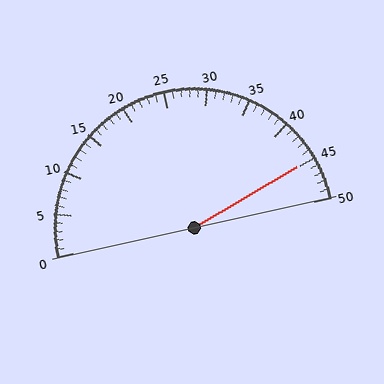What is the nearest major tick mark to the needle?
The nearest major tick mark is 45.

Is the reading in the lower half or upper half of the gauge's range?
The reading is in the upper half of the range (0 to 50).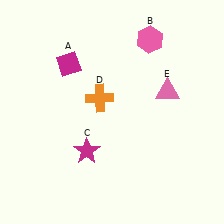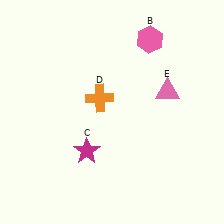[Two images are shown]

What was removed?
The magenta diamond (A) was removed in Image 2.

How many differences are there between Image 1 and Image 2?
There is 1 difference between the two images.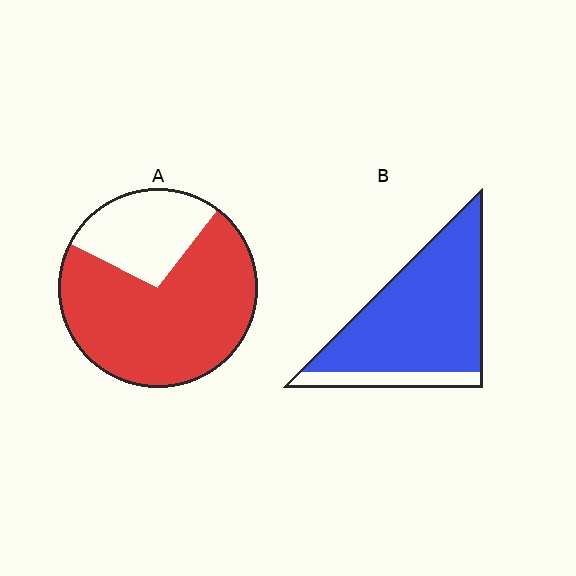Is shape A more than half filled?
Yes.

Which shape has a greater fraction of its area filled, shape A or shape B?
Shape B.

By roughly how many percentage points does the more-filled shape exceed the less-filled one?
By roughly 10 percentage points (B over A).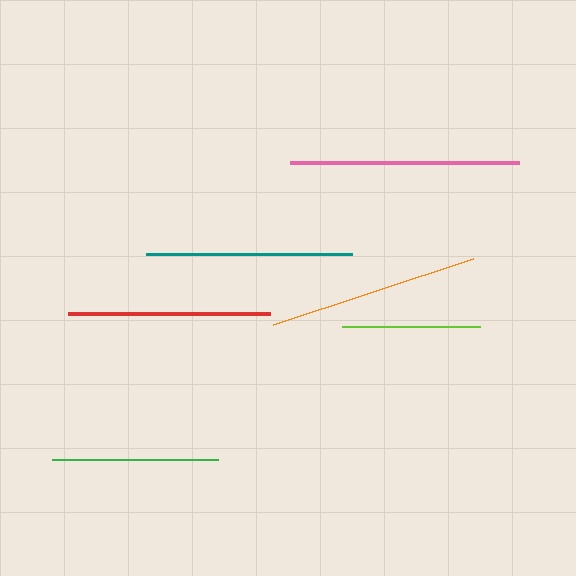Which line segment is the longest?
The pink line is the longest at approximately 229 pixels.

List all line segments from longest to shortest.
From longest to shortest: pink, orange, teal, red, green, lime.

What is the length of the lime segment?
The lime segment is approximately 137 pixels long.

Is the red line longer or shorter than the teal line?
The teal line is longer than the red line.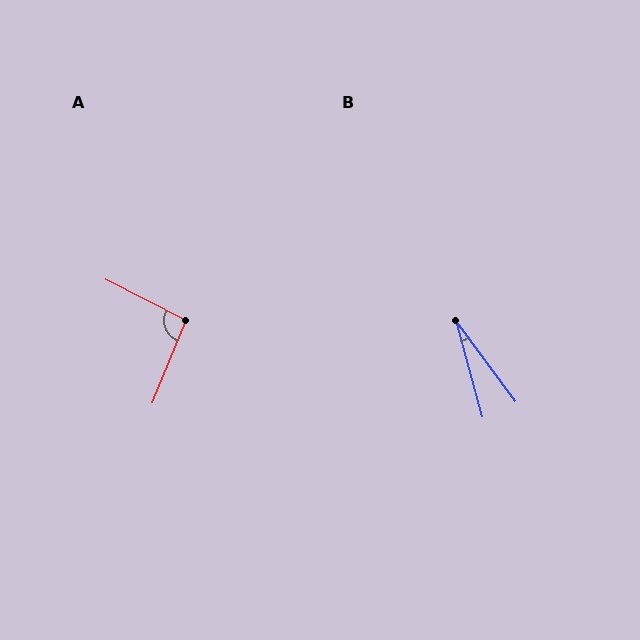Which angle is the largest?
A, at approximately 95 degrees.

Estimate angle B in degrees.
Approximately 22 degrees.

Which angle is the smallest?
B, at approximately 22 degrees.